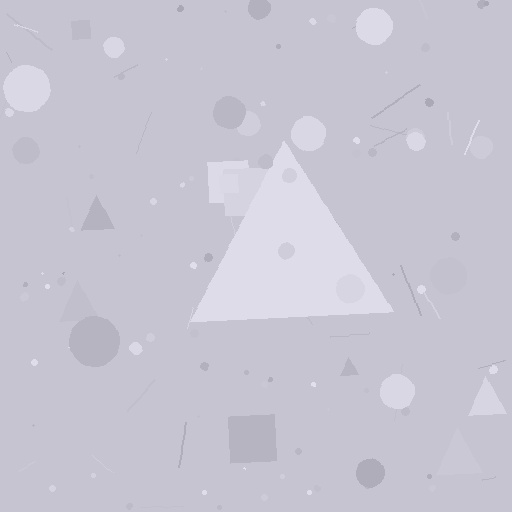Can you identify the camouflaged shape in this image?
The camouflaged shape is a triangle.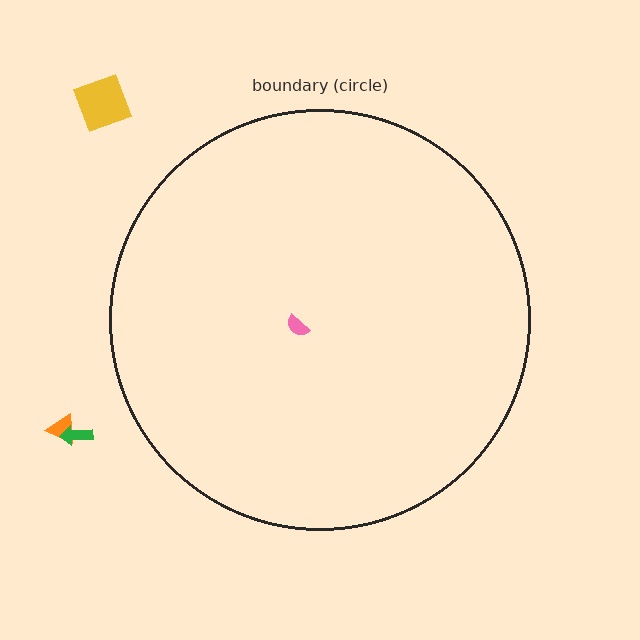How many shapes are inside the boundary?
1 inside, 3 outside.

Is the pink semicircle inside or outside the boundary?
Inside.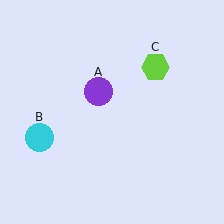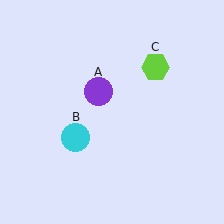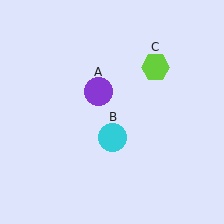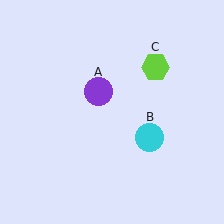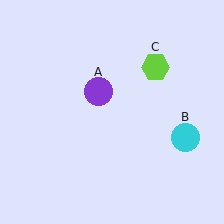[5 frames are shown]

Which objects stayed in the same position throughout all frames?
Purple circle (object A) and lime hexagon (object C) remained stationary.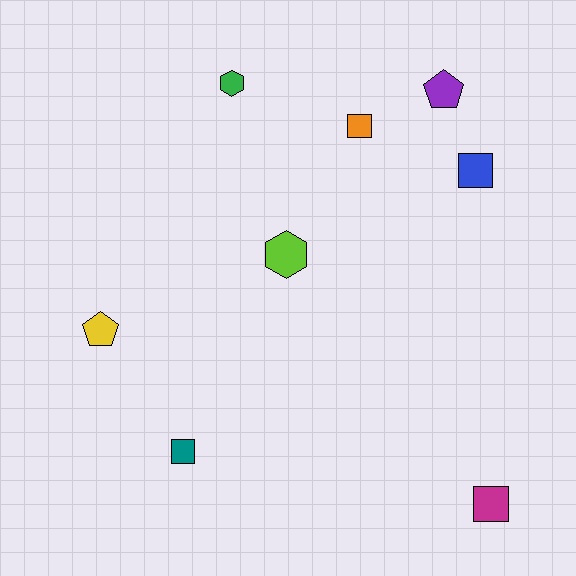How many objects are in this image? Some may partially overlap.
There are 8 objects.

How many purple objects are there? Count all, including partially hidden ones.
There is 1 purple object.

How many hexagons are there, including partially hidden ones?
There are 2 hexagons.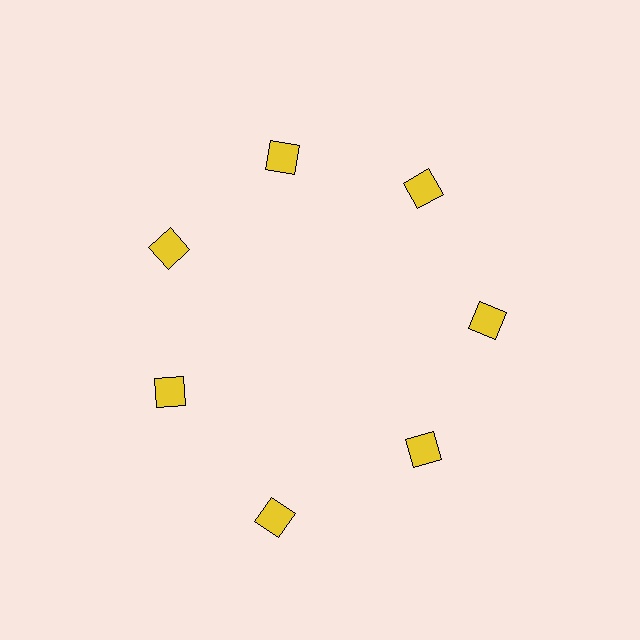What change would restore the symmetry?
The symmetry would be restored by moving it inward, back onto the ring so that all 7 squares sit at equal angles and equal distance from the center.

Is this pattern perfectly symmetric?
No. The 7 yellow squares are arranged in a ring, but one element near the 6 o'clock position is pushed outward from the center, breaking the 7-fold rotational symmetry.